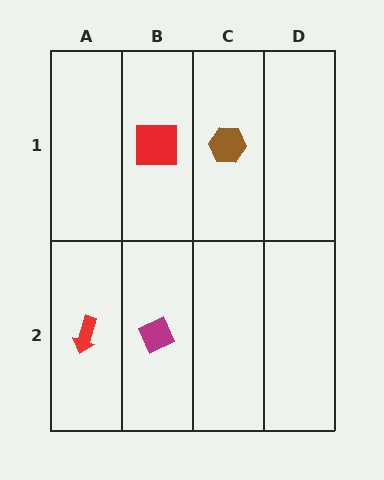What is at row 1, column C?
A brown hexagon.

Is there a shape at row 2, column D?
No, that cell is empty.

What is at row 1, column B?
A red square.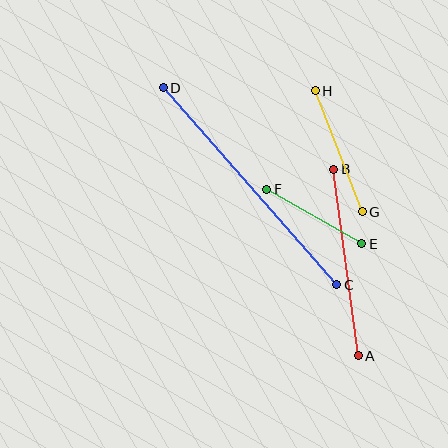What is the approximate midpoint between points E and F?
The midpoint is at approximately (314, 217) pixels.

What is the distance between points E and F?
The distance is approximately 109 pixels.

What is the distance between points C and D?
The distance is approximately 262 pixels.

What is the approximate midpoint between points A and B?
The midpoint is at approximately (346, 262) pixels.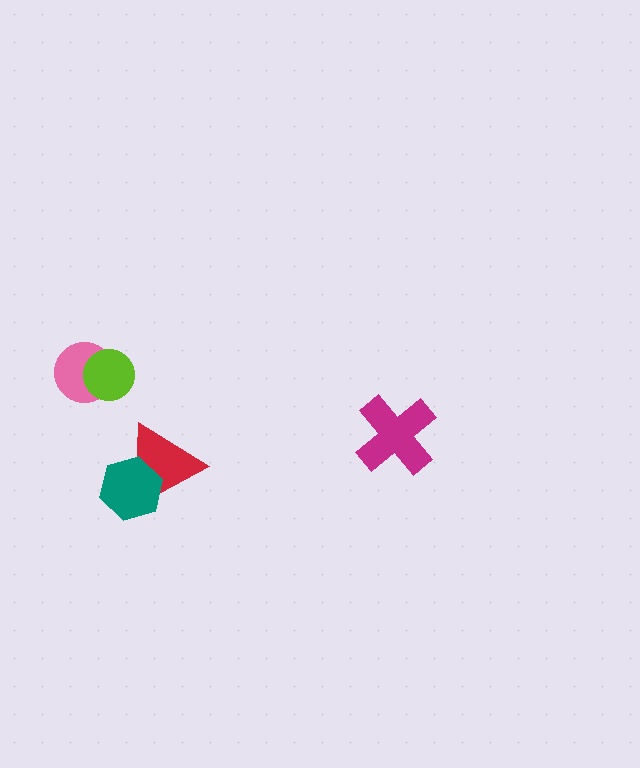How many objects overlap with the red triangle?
1 object overlaps with the red triangle.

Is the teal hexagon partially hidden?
No, no other shape covers it.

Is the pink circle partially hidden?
Yes, it is partially covered by another shape.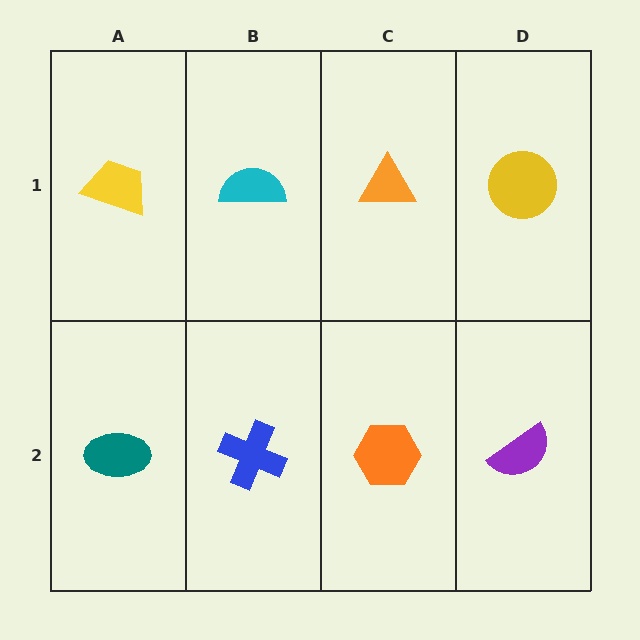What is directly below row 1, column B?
A blue cross.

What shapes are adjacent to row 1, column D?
A purple semicircle (row 2, column D), an orange triangle (row 1, column C).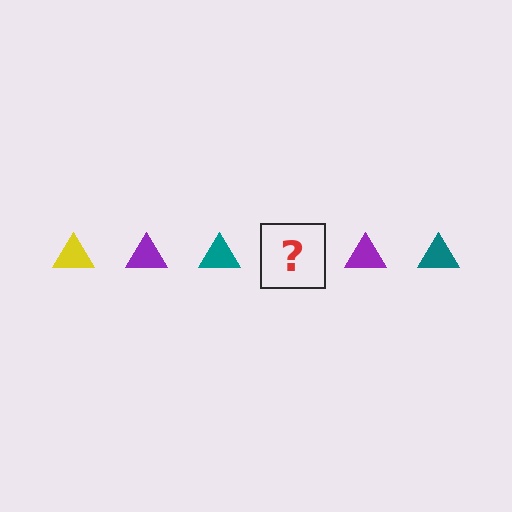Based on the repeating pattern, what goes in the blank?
The blank should be a yellow triangle.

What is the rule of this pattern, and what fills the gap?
The rule is that the pattern cycles through yellow, purple, teal triangles. The gap should be filled with a yellow triangle.